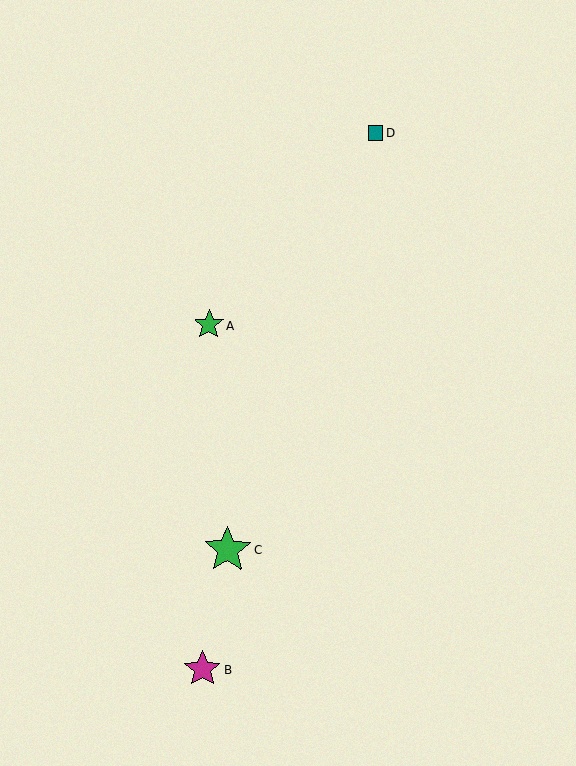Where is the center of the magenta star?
The center of the magenta star is at (202, 669).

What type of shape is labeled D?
Shape D is a teal square.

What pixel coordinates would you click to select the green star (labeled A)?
Click at (209, 325) to select the green star A.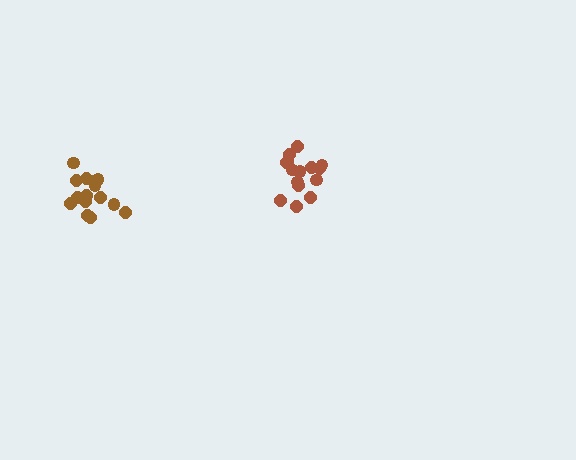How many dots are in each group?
Group 1: 15 dots, Group 2: 15 dots (30 total).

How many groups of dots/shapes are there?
There are 2 groups.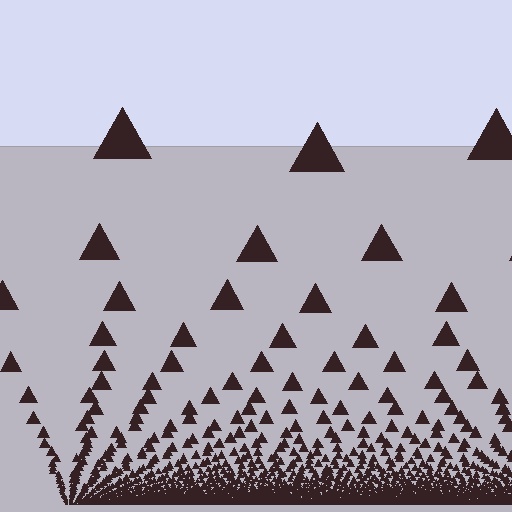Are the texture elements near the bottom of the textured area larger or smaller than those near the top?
Smaller. The gradient is inverted — elements near the bottom are smaller and denser.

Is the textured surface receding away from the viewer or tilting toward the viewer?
The surface appears to tilt toward the viewer. Texture elements get larger and sparser toward the top.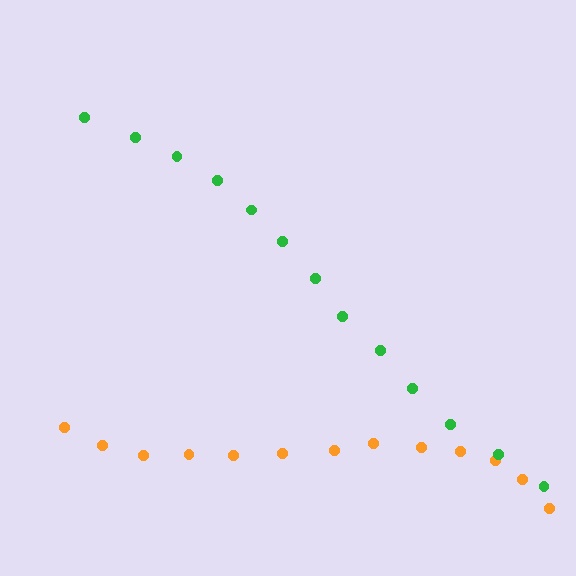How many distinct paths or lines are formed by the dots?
There are 2 distinct paths.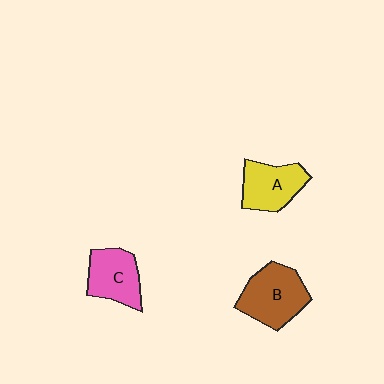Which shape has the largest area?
Shape B (brown).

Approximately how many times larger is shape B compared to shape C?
Approximately 1.2 times.